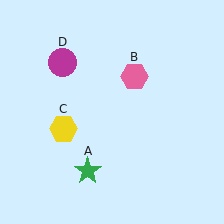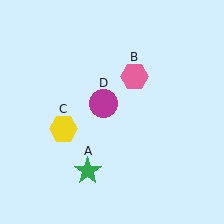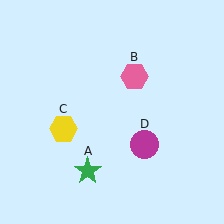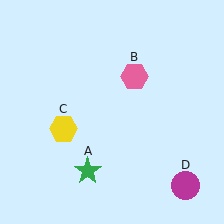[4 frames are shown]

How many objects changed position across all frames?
1 object changed position: magenta circle (object D).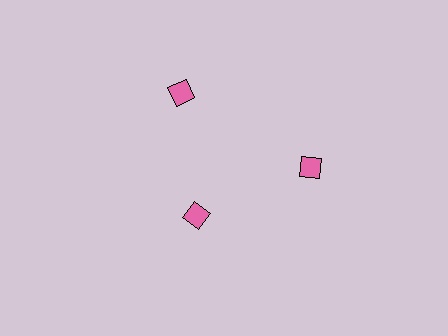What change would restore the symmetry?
The symmetry would be restored by moving it outward, back onto the ring so that all 3 diamonds sit at equal angles and equal distance from the center.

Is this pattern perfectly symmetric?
No. The 3 pink diamonds are arranged in a ring, but one element near the 7 o'clock position is pulled inward toward the center, breaking the 3-fold rotational symmetry.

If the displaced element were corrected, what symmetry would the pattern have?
It would have 3-fold rotational symmetry — the pattern would map onto itself every 120 degrees.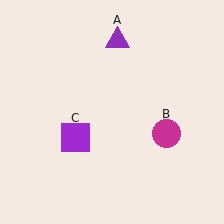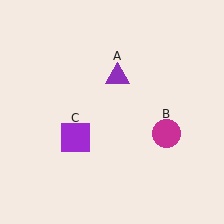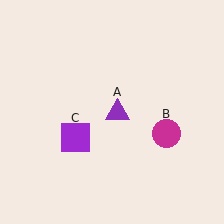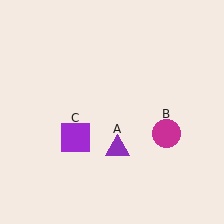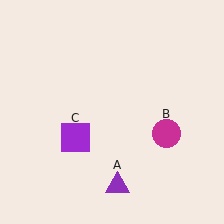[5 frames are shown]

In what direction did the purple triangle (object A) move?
The purple triangle (object A) moved down.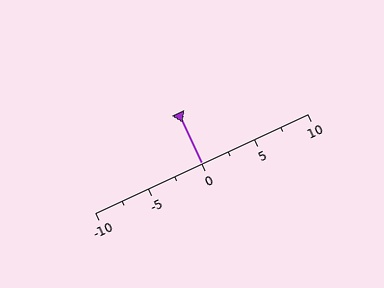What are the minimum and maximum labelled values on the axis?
The axis runs from -10 to 10.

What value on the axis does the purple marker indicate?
The marker indicates approximately 0.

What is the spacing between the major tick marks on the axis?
The major ticks are spaced 5 apart.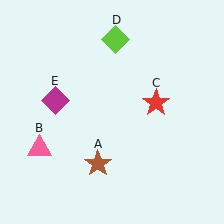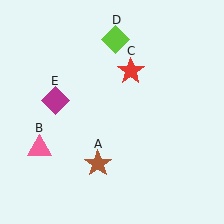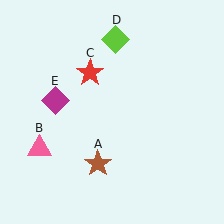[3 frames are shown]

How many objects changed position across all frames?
1 object changed position: red star (object C).